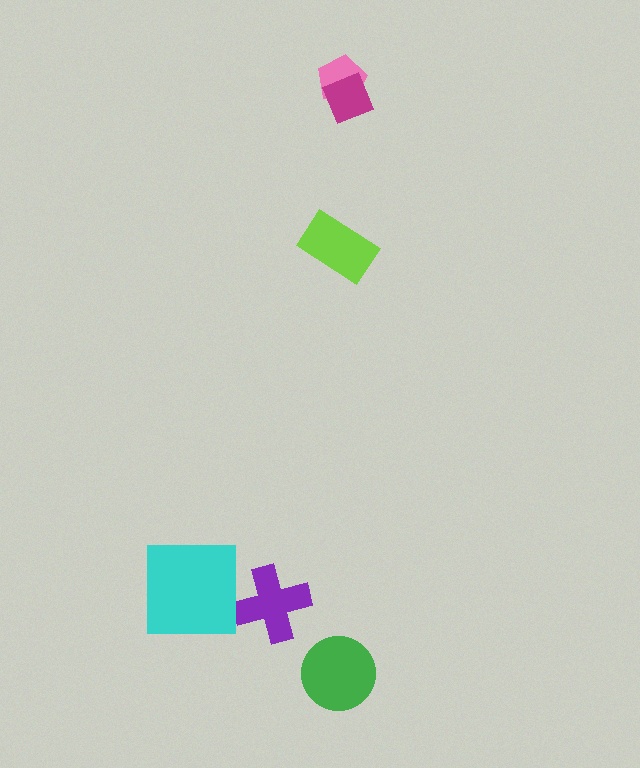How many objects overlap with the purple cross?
0 objects overlap with the purple cross.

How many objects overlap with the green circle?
0 objects overlap with the green circle.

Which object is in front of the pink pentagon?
The magenta diamond is in front of the pink pentagon.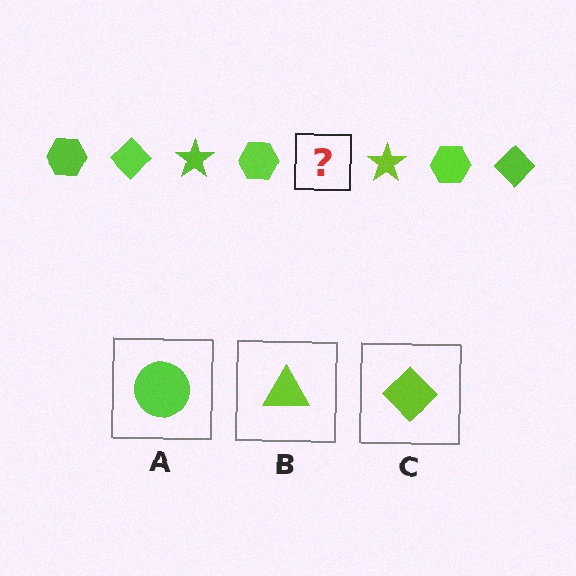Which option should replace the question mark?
Option C.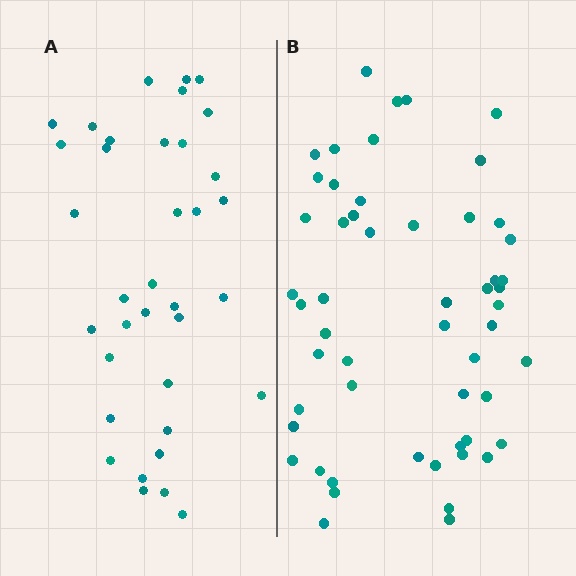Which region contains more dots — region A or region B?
Region B (the right region) has more dots.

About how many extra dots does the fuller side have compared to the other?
Region B has approximately 20 more dots than region A.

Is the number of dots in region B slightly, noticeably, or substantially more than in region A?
Region B has substantially more. The ratio is roughly 1.5 to 1.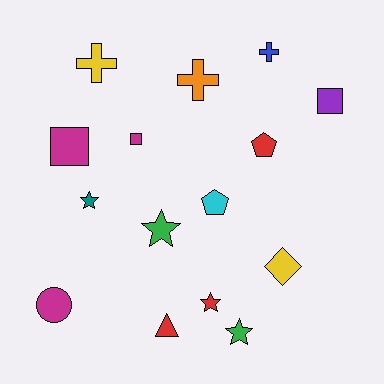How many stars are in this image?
There are 4 stars.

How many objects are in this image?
There are 15 objects.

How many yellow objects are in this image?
There are 2 yellow objects.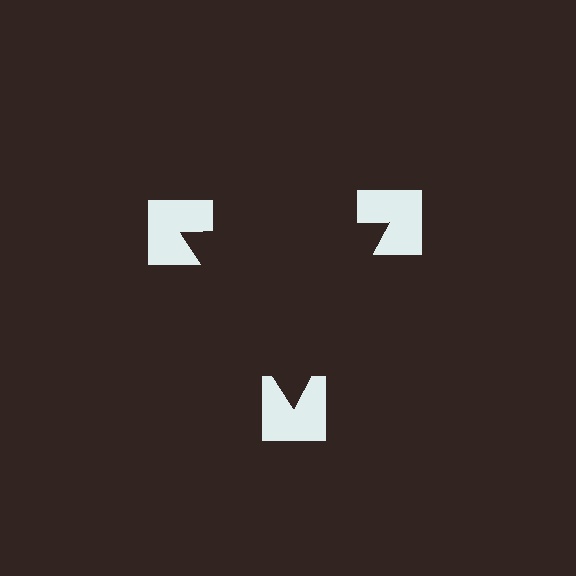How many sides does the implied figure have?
3 sides.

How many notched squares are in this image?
There are 3 — one at each vertex of the illusory triangle.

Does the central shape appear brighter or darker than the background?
It typically appears slightly darker than the background, even though no actual brightness change is drawn.